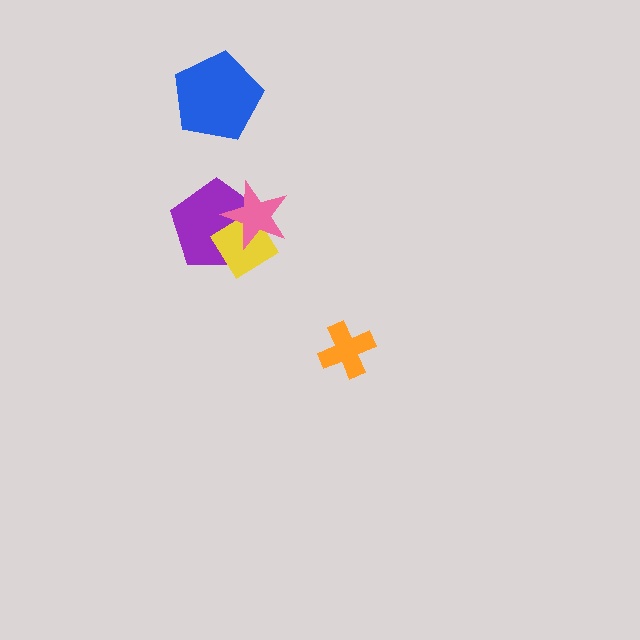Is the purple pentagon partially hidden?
Yes, it is partially covered by another shape.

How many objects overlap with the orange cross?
0 objects overlap with the orange cross.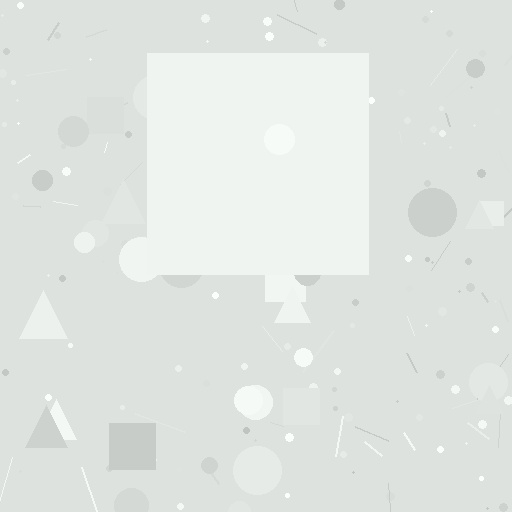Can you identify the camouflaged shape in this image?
The camouflaged shape is a square.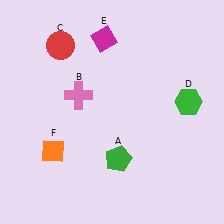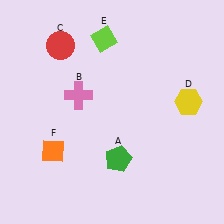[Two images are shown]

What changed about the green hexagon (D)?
In Image 1, D is green. In Image 2, it changed to yellow.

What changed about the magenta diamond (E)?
In Image 1, E is magenta. In Image 2, it changed to lime.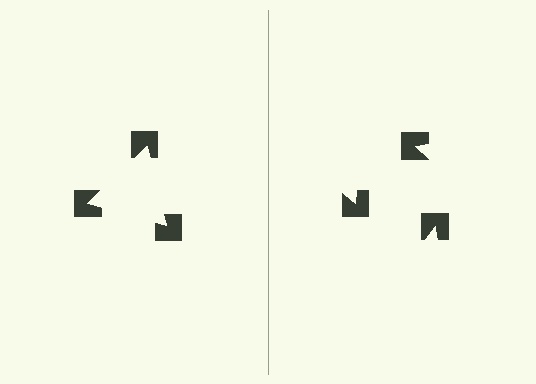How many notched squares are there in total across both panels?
6 — 3 on each side.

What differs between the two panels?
The notched squares are positioned identically on both sides; only the wedge orientations differ. On the left they align to a triangle; on the right they are misaligned.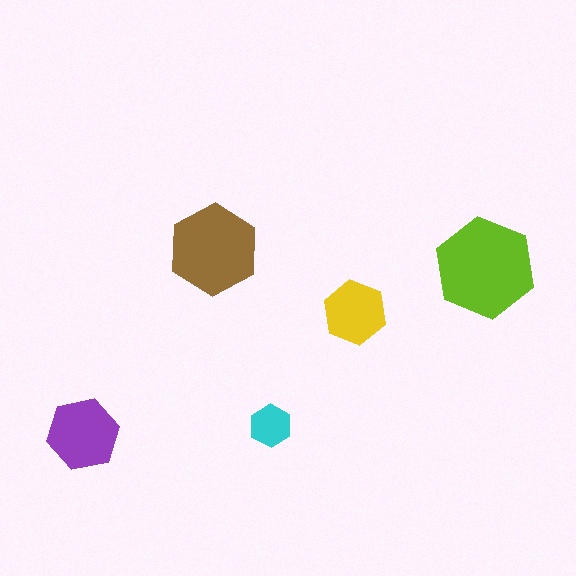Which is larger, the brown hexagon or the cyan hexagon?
The brown one.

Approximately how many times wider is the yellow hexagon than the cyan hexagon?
About 1.5 times wider.